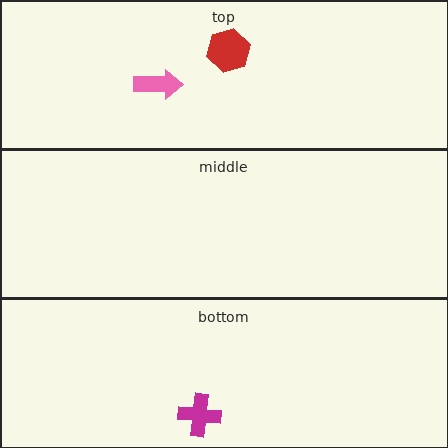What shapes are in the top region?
The red hexagon, the pink arrow.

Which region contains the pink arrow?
The top region.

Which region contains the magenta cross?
The bottom region.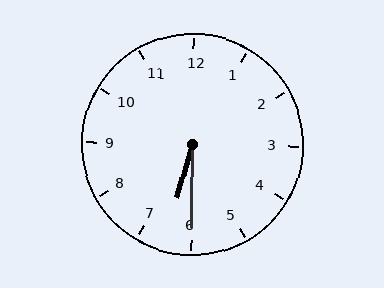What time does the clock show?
6:30.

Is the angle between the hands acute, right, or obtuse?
It is acute.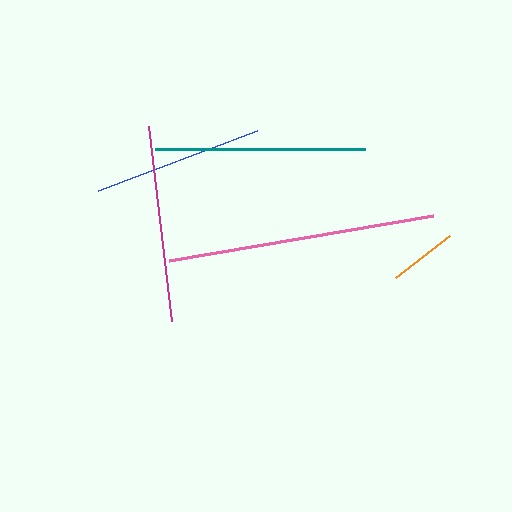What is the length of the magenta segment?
The magenta segment is approximately 197 pixels long.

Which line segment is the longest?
The pink line is the longest at approximately 268 pixels.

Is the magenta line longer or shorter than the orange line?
The magenta line is longer than the orange line.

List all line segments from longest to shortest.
From longest to shortest: pink, teal, magenta, blue, orange.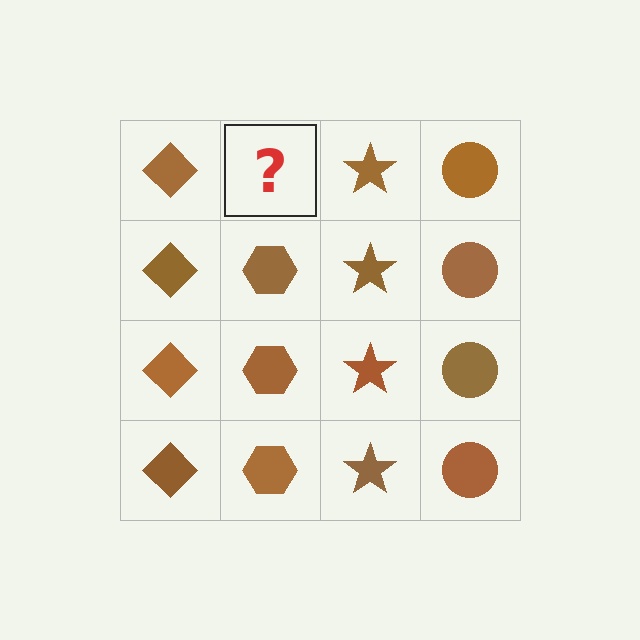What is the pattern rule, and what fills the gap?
The rule is that each column has a consistent shape. The gap should be filled with a brown hexagon.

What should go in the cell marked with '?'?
The missing cell should contain a brown hexagon.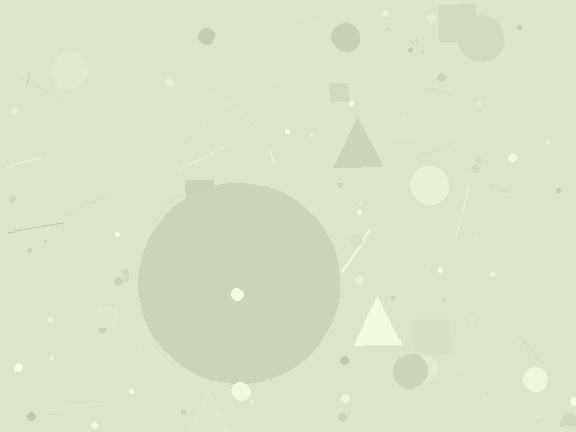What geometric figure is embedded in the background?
A circle is embedded in the background.